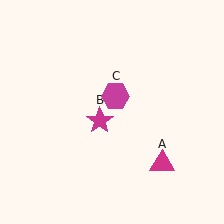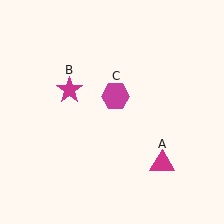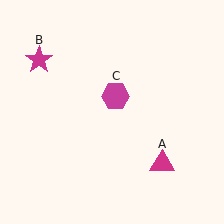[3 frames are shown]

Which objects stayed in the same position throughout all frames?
Magenta triangle (object A) and magenta hexagon (object C) remained stationary.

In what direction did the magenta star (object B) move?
The magenta star (object B) moved up and to the left.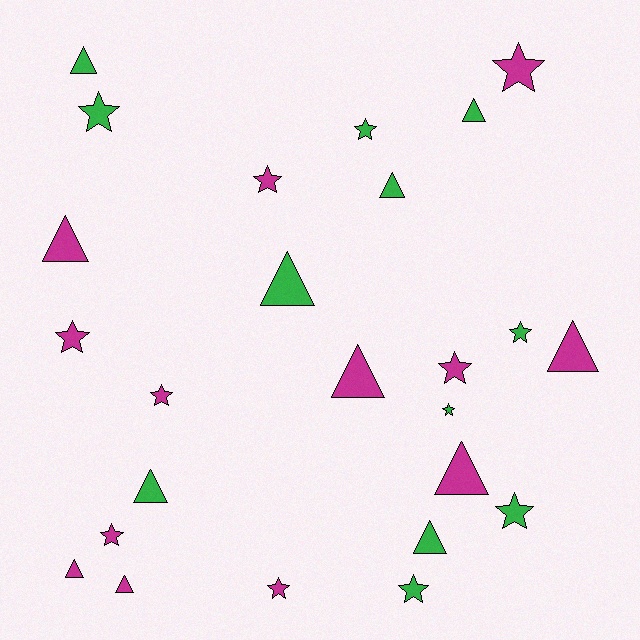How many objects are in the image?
There are 25 objects.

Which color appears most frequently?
Magenta, with 13 objects.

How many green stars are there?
There are 6 green stars.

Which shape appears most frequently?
Star, with 13 objects.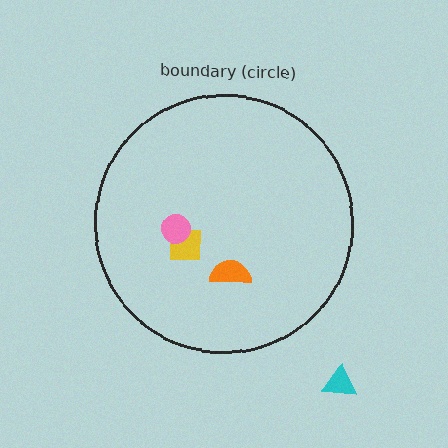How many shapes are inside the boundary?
3 inside, 1 outside.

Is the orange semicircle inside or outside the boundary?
Inside.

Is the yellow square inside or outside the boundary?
Inside.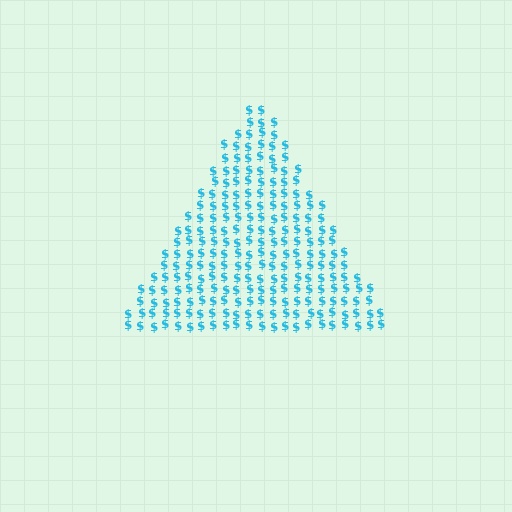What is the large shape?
The large shape is a triangle.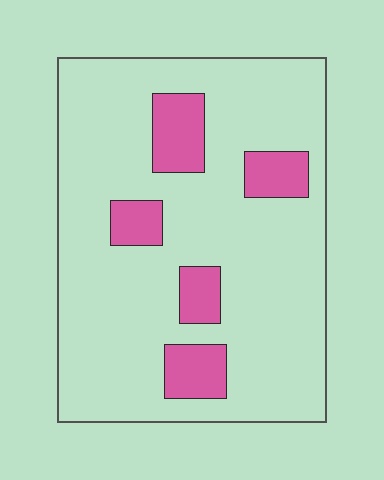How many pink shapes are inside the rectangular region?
5.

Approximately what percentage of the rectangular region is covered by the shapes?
Approximately 15%.